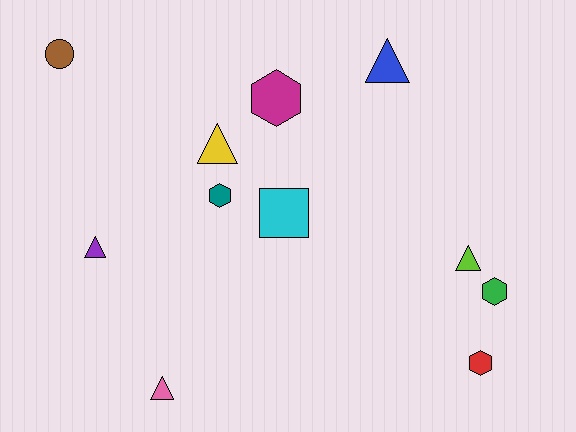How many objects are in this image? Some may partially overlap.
There are 11 objects.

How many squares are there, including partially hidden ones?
There is 1 square.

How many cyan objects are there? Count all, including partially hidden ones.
There is 1 cyan object.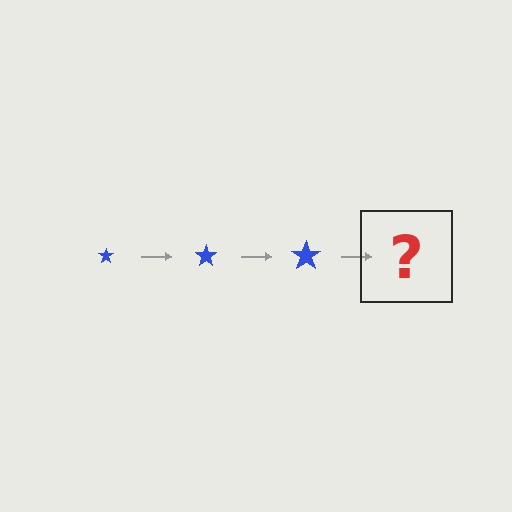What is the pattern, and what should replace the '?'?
The pattern is that the star gets progressively larger each step. The '?' should be a blue star, larger than the previous one.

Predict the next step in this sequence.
The next step is a blue star, larger than the previous one.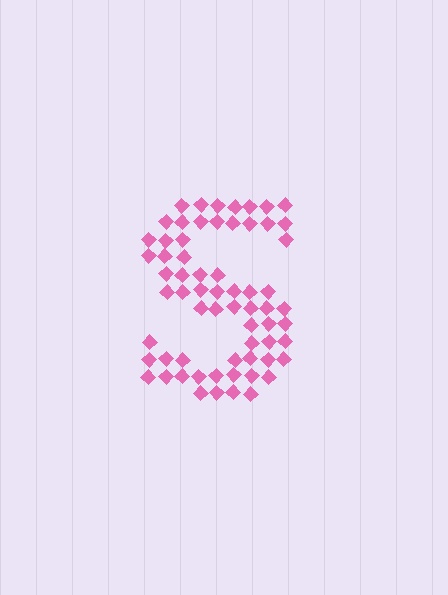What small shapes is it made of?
It is made of small diamonds.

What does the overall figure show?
The overall figure shows the letter S.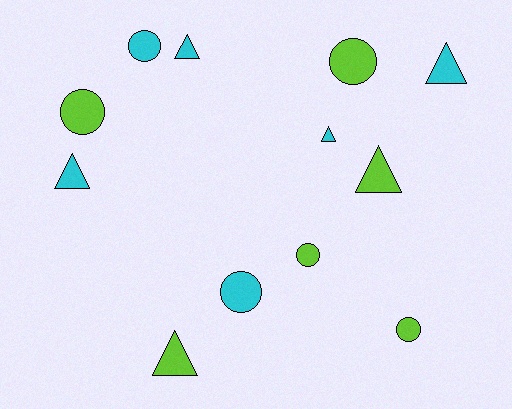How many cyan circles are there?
There are 2 cyan circles.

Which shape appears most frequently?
Circle, with 6 objects.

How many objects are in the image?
There are 12 objects.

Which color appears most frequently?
Lime, with 6 objects.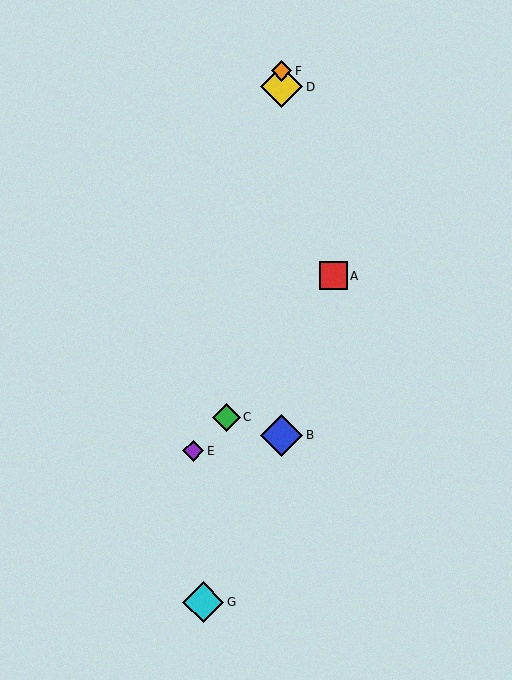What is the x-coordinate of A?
Object A is at x≈334.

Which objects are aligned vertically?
Objects B, D, F are aligned vertically.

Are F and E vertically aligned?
No, F is at x≈282 and E is at x≈193.